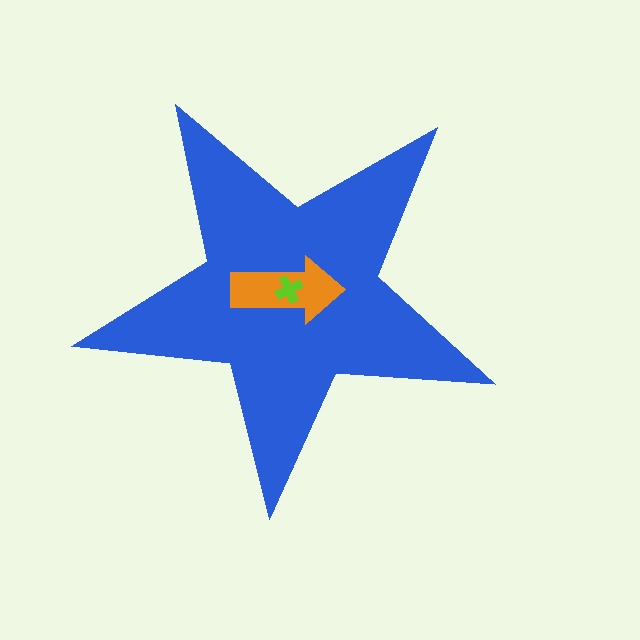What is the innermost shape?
The lime cross.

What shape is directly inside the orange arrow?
The lime cross.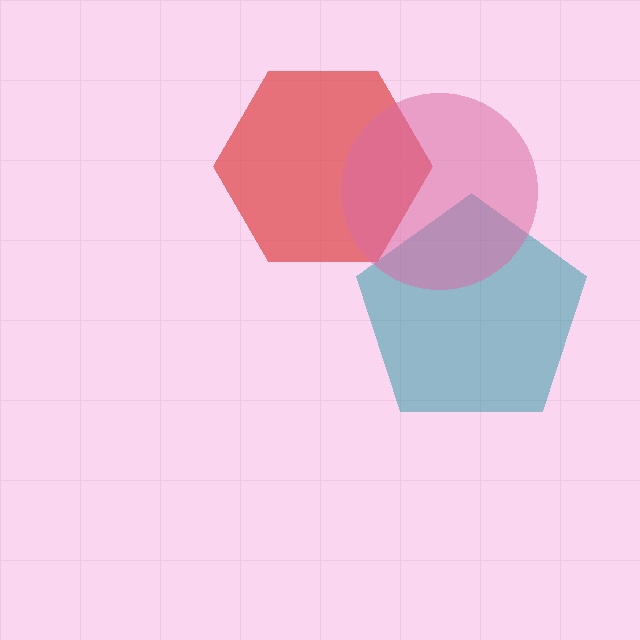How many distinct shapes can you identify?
There are 3 distinct shapes: a red hexagon, a teal pentagon, a pink circle.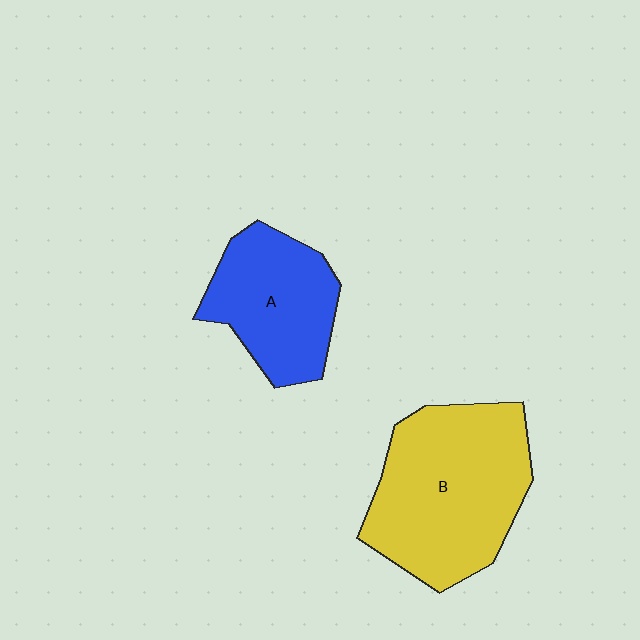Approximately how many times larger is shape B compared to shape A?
Approximately 1.5 times.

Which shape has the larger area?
Shape B (yellow).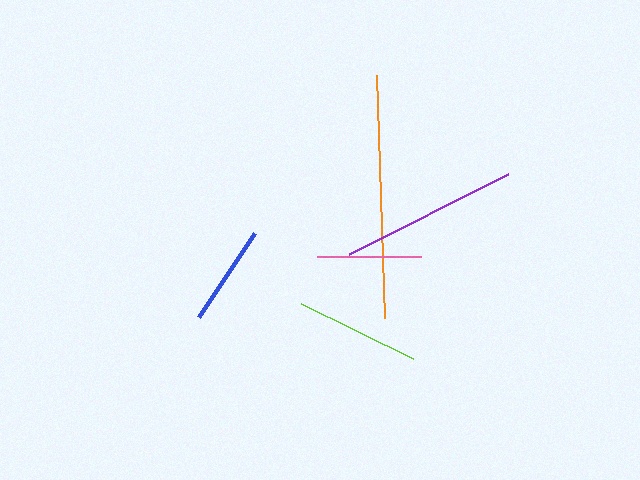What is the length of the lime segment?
The lime segment is approximately 125 pixels long.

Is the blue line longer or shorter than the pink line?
The pink line is longer than the blue line.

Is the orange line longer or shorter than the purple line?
The orange line is longer than the purple line.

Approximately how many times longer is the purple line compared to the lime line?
The purple line is approximately 1.4 times the length of the lime line.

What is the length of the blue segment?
The blue segment is approximately 101 pixels long.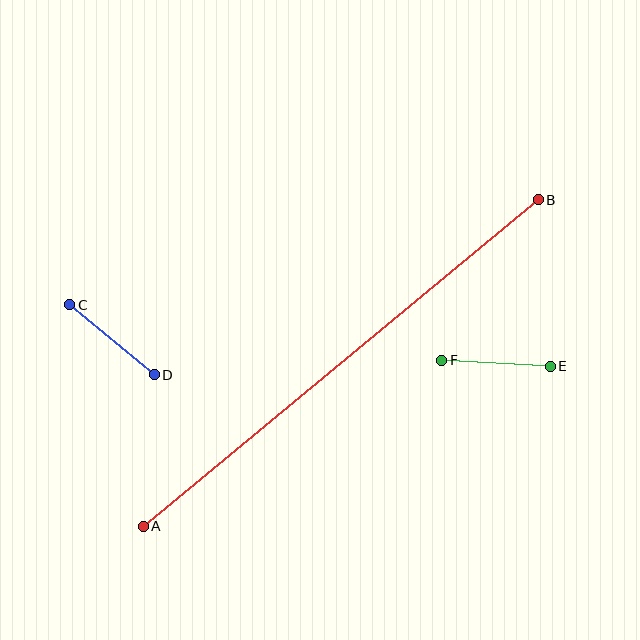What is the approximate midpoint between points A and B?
The midpoint is at approximately (341, 363) pixels.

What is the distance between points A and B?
The distance is approximately 512 pixels.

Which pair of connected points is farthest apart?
Points A and B are farthest apart.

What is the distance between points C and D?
The distance is approximately 110 pixels.